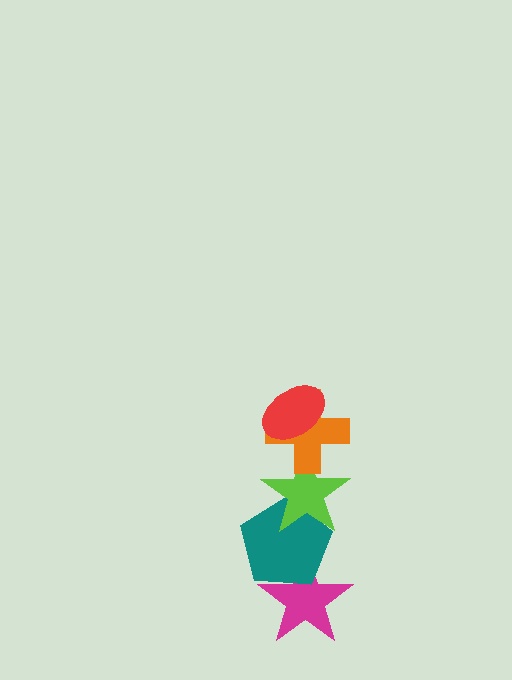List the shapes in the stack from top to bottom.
From top to bottom: the red ellipse, the orange cross, the lime star, the teal pentagon, the magenta star.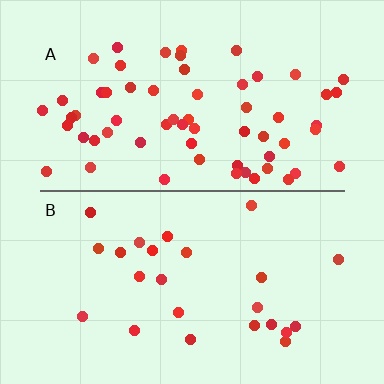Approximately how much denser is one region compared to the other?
Approximately 2.5× — region A over region B.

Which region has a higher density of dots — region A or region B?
A (the top).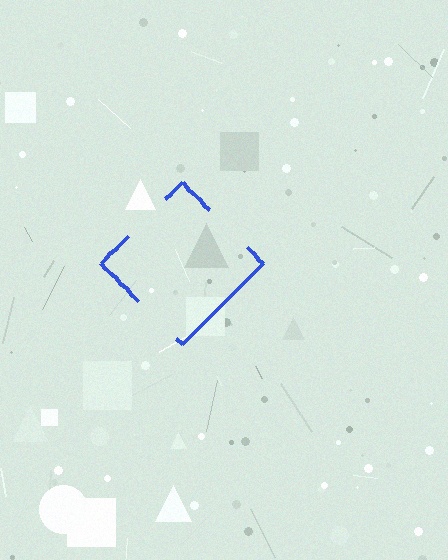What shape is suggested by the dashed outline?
The dashed outline suggests a diamond.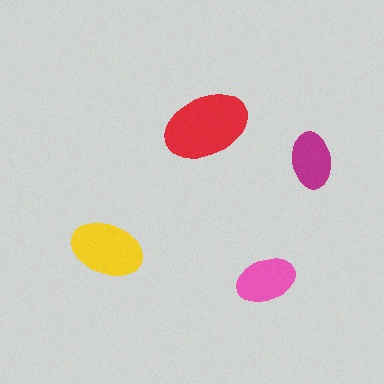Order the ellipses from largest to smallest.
the red one, the yellow one, the pink one, the magenta one.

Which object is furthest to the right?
The magenta ellipse is rightmost.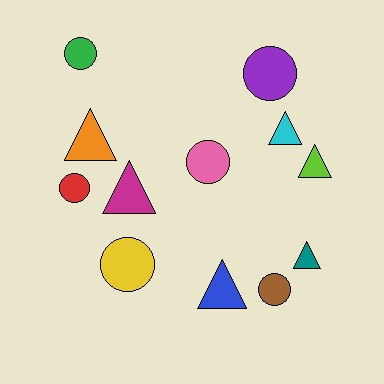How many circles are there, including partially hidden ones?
There are 6 circles.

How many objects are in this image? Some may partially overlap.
There are 12 objects.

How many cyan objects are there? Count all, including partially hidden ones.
There is 1 cyan object.